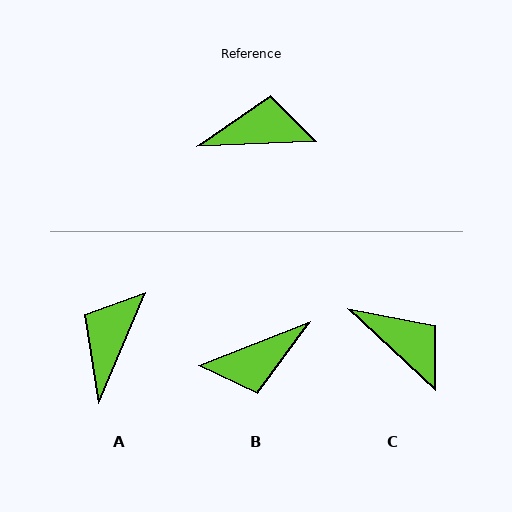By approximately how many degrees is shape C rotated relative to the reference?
Approximately 46 degrees clockwise.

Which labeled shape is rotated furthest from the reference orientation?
B, about 161 degrees away.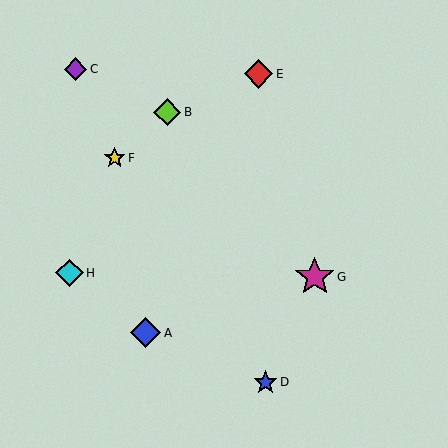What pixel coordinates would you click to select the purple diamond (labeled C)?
Click at (75, 69) to select the purple diamond C.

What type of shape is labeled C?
Shape C is a purple diamond.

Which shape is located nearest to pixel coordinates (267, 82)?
The red diamond (labeled E) at (259, 74) is nearest to that location.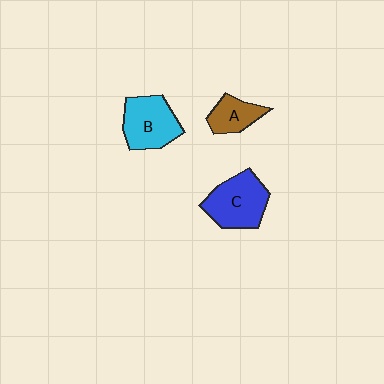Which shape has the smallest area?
Shape A (brown).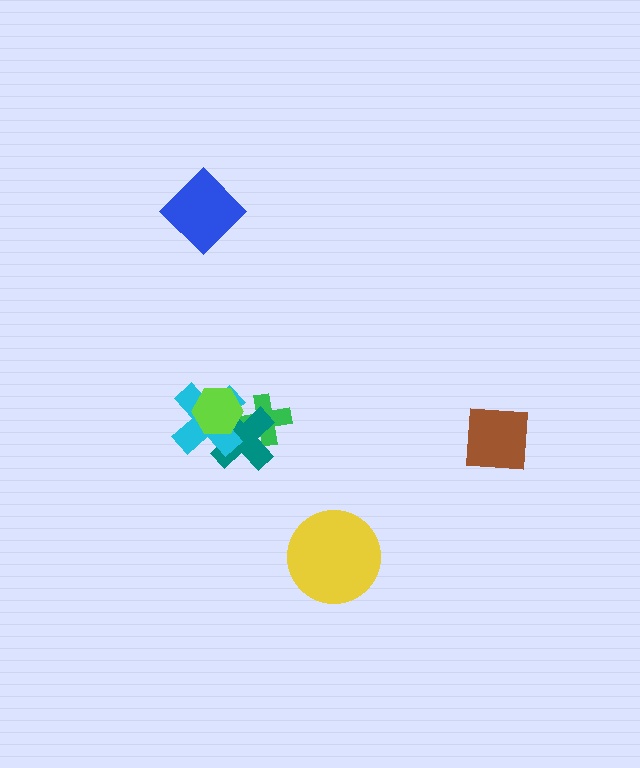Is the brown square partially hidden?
No, no other shape covers it.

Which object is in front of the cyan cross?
The lime hexagon is in front of the cyan cross.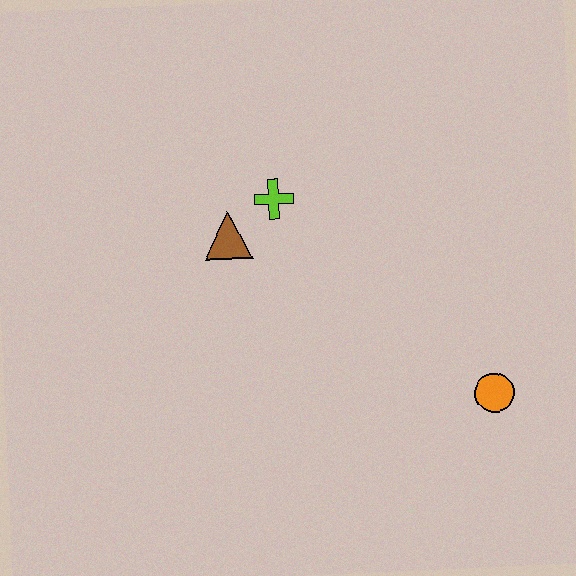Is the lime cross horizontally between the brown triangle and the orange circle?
Yes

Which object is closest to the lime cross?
The brown triangle is closest to the lime cross.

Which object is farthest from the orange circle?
The brown triangle is farthest from the orange circle.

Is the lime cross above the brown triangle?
Yes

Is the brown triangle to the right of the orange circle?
No